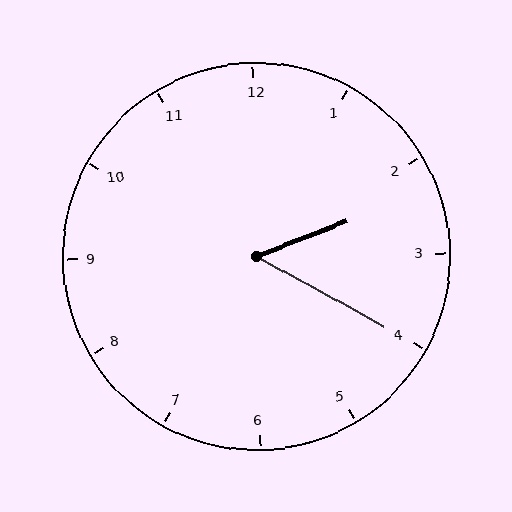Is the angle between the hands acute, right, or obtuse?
It is acute.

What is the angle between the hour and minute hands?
Approximately 50 degrees.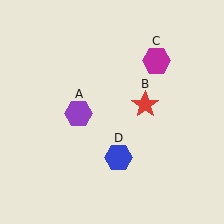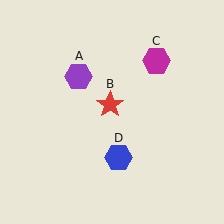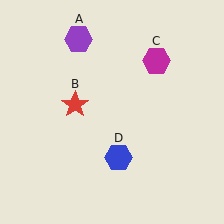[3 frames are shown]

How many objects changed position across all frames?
2 objects changed position: purple hexagon (object A), red star (object B).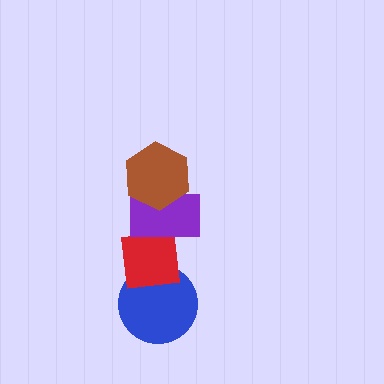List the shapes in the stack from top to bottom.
From top to bottom: the brown hexagon, the purple rectangle, the red square, the blue circle.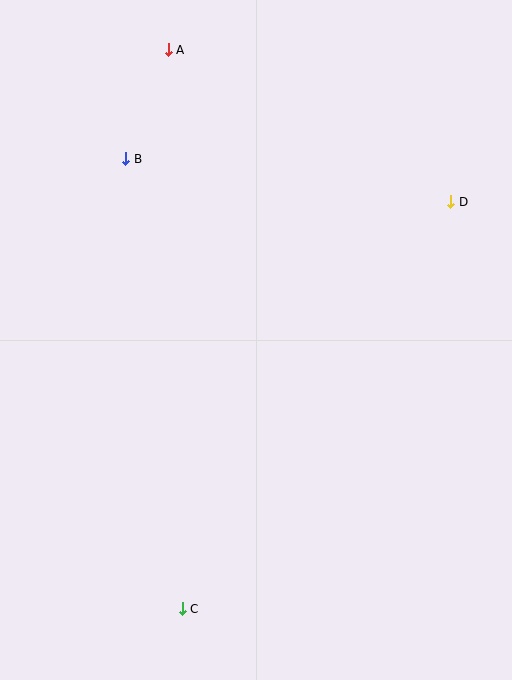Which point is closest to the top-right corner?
Point D is closest to the top-right corner.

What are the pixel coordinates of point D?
Point D is at (451, 202).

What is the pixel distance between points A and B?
The distance between A and B is 117 pixels.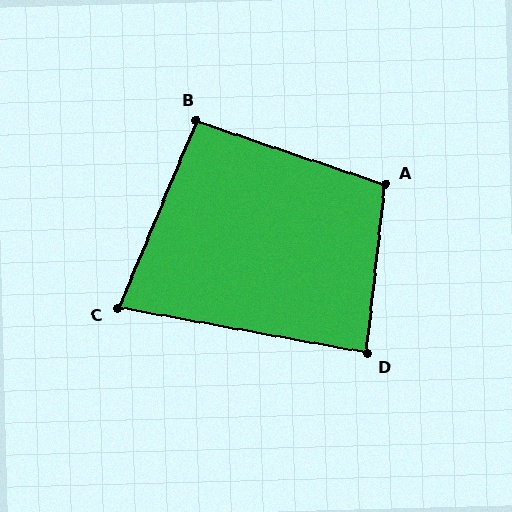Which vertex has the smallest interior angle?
C, at approximately 77 degrees.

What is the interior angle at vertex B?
Approximately 94 degrees (approximately right).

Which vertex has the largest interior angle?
A, at approximately 103 degrees.